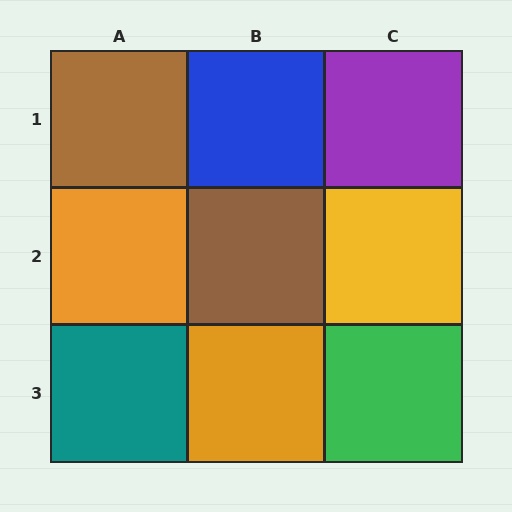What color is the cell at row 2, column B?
Brown.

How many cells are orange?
2 cells are orange.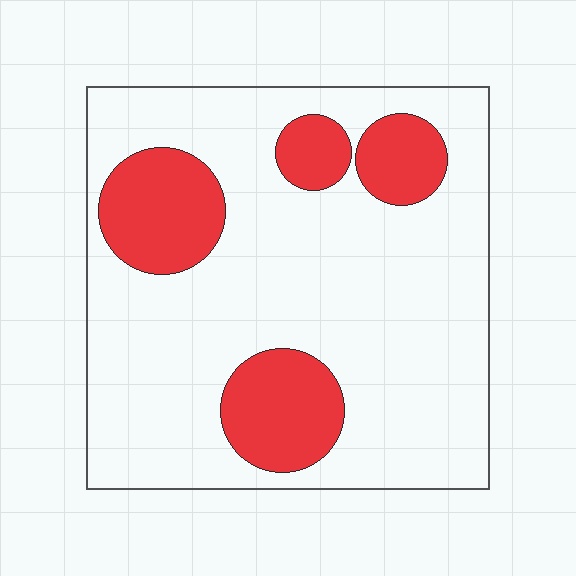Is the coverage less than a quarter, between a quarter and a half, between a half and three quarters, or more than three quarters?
Less than a quarter.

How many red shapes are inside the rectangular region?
4.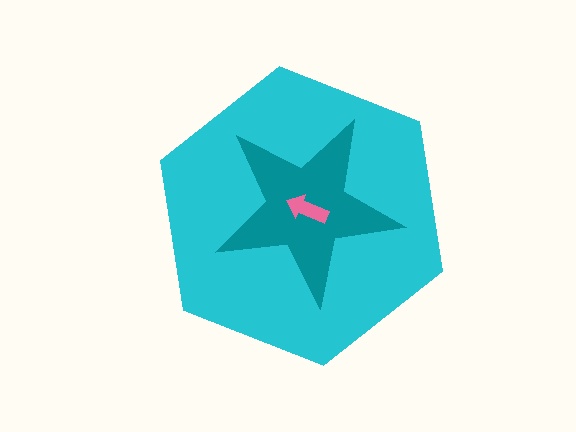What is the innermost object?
The pink arrow.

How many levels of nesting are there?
3.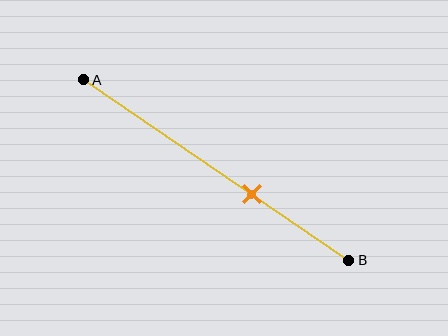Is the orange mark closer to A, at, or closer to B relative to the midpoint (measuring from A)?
The orange mark is closer to point B than the midpoint of segment AB.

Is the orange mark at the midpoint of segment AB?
No, the mark is at about 65% from A, not at the 50% midpoint.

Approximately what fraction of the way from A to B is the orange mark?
The orange mark is approximately 65% of the way from A to B.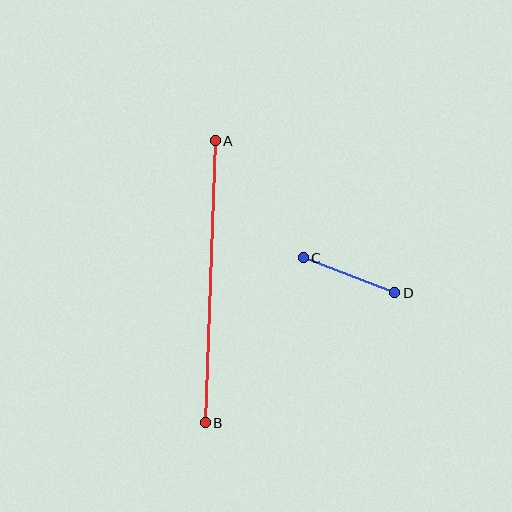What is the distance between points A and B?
The distance is approximately 282 pixels.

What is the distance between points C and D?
The distance is approximately 98 pixels.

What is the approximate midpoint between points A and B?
The midpoint is at approximately (210, 282) pixels.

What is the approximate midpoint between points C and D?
The midpoint is at approximately (349, 275) pixels.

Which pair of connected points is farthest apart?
Points A and B are farthest apart.